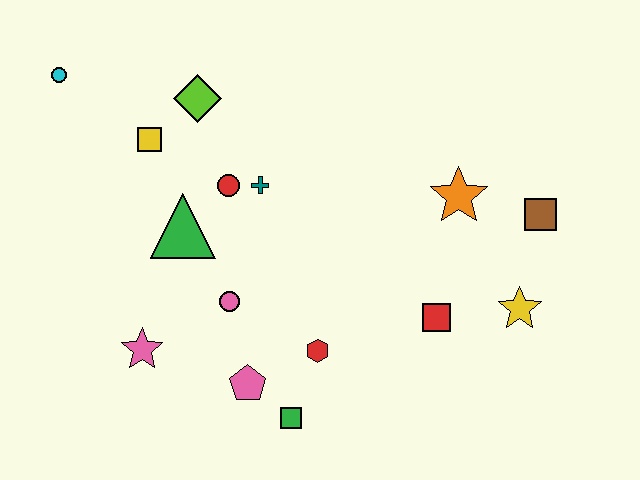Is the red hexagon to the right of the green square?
Yes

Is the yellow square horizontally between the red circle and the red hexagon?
No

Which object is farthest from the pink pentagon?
The cyan circle is farthest from the pink pentagon.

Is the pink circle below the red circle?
Yes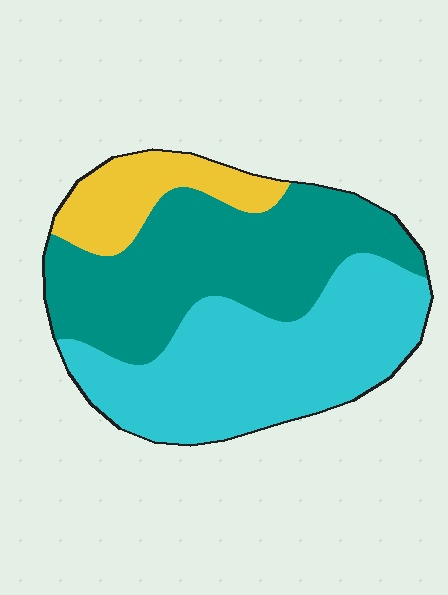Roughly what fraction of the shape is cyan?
Cyan takes up about two fifths (2/5) of the shape.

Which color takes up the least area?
Yellow, at roughly 15%.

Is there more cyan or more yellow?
Cyan.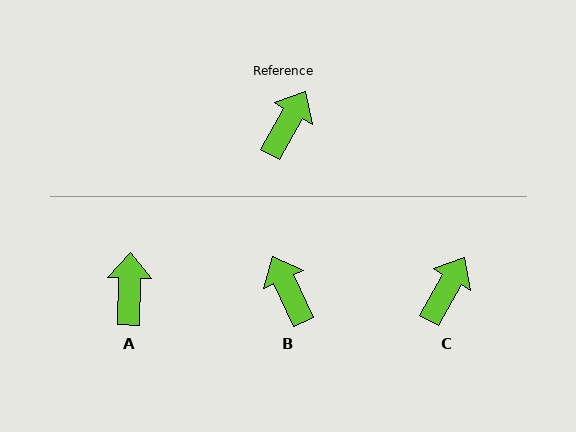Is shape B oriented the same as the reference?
No, it is off by about 55 degrees.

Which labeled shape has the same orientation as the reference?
C.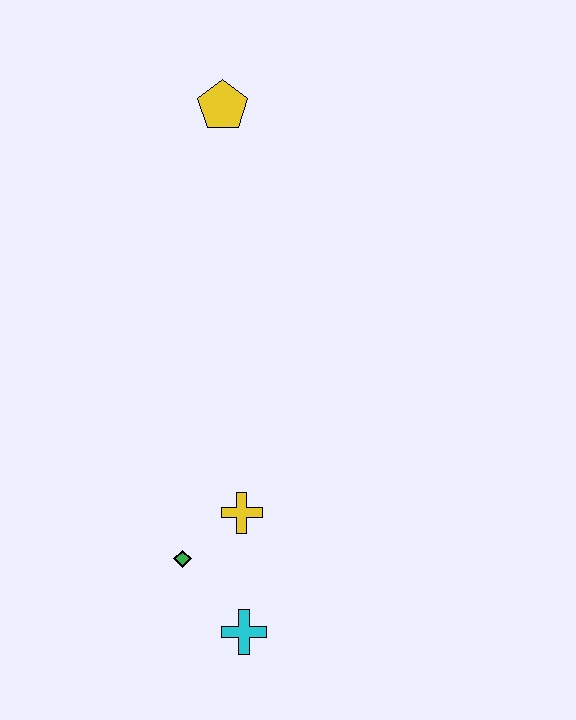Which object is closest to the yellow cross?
The green diamond is closest to the yellow cross.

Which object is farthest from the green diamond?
The yellow pentagon is farthest from the green diamond.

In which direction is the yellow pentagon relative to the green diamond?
The yellow pentagon is above the green diamond.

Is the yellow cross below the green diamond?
No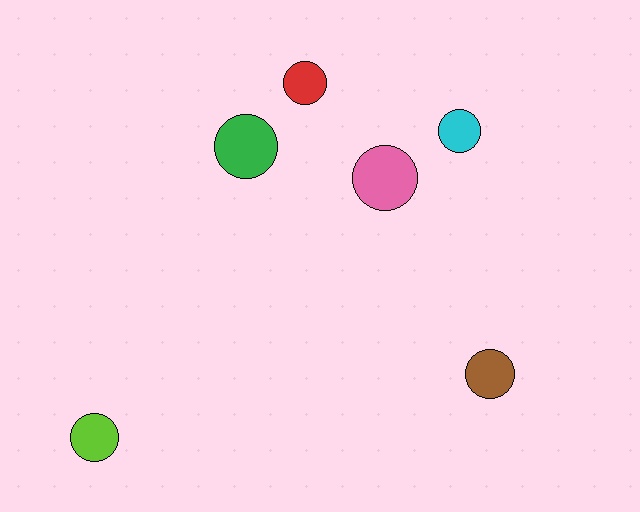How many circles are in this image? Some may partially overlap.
There are 6 circles.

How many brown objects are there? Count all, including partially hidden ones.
There is 1 brown object.